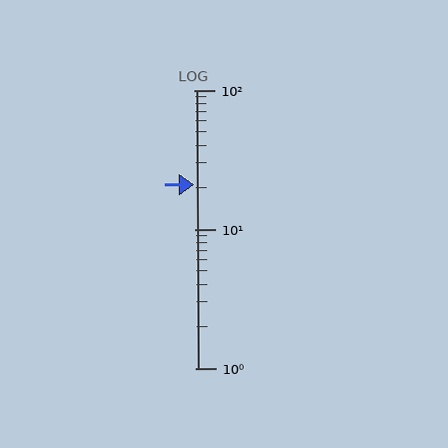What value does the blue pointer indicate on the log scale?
The pointer indicates approximately 21.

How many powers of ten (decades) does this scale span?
The scale spans 2 decades, from 1 to 100.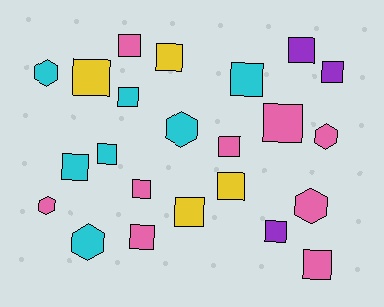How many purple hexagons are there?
There are no purple hexagons.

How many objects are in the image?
There are 23 objects.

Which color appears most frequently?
Pink, with 9 objects.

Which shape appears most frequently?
Square, with 17 objects.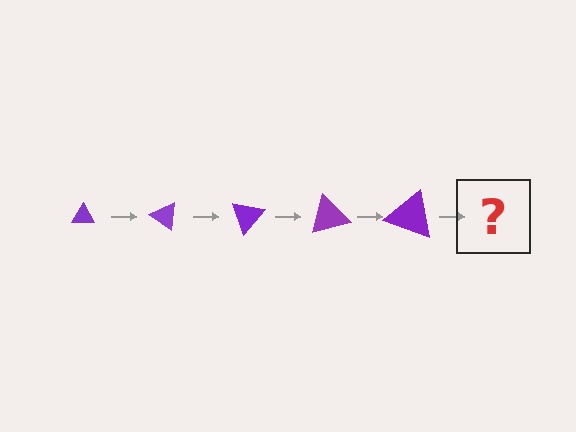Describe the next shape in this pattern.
It should be a triangle, larger than the previous one and rotated 175 degrees from the start.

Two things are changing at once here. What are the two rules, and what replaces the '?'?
The two rules are that the triangle grows larger each step and it rotates 35 degrees each step. The '?' should be a triangle, larger than the previous one and rotated 175 degrees from the start.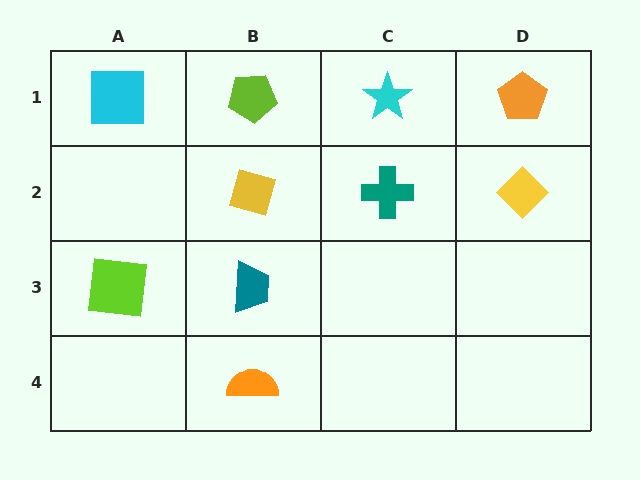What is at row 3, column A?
A lime square.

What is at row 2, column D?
A yellow diamond.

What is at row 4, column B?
An orange semicircle.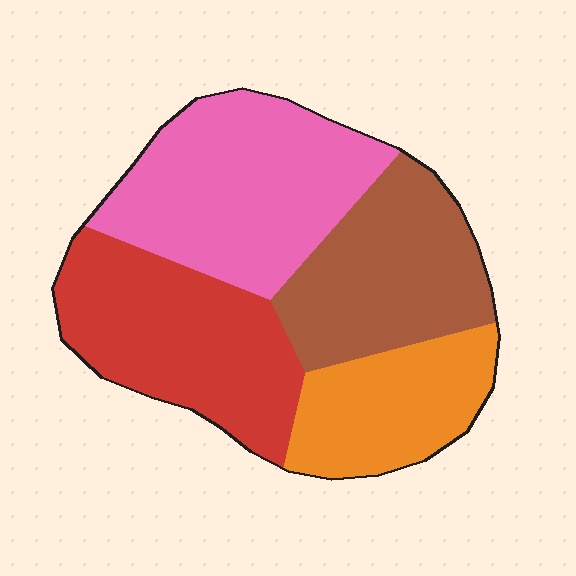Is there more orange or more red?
Red.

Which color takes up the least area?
Orange, at roughly 20%.